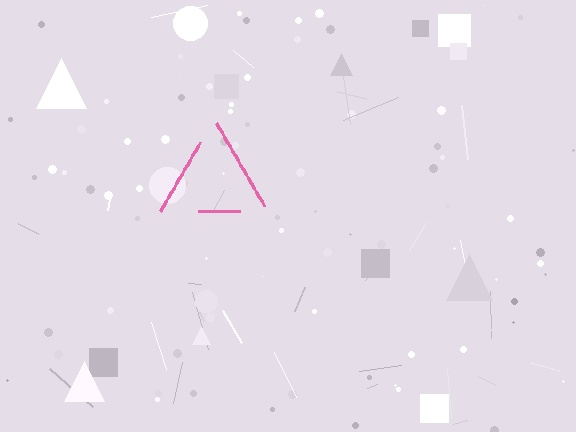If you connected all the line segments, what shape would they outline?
They would outline a triangle.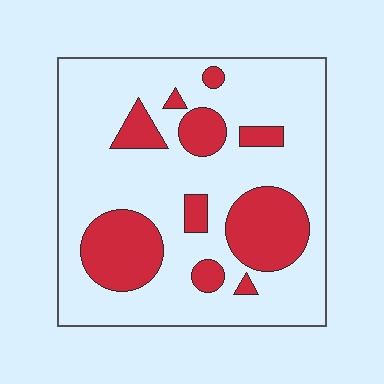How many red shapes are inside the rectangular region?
10.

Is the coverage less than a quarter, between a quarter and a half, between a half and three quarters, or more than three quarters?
Between a quarter and a half.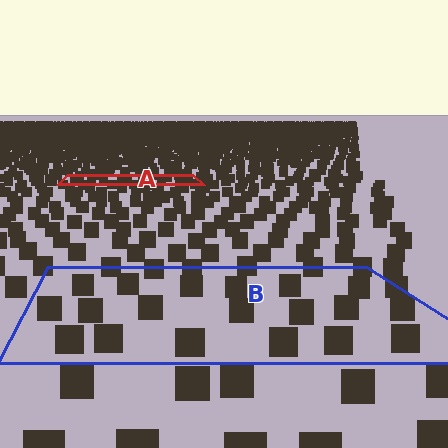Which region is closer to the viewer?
Region B is closer. The texture elements there are larger and more spread out.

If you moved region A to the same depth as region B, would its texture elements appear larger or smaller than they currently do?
They would appear larger. At a closer depth, the same texture elements are projected at a bigger on-screen size.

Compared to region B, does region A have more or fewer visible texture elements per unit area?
Region A has more texture elements per unit area — they are packed more densely because it is farther away.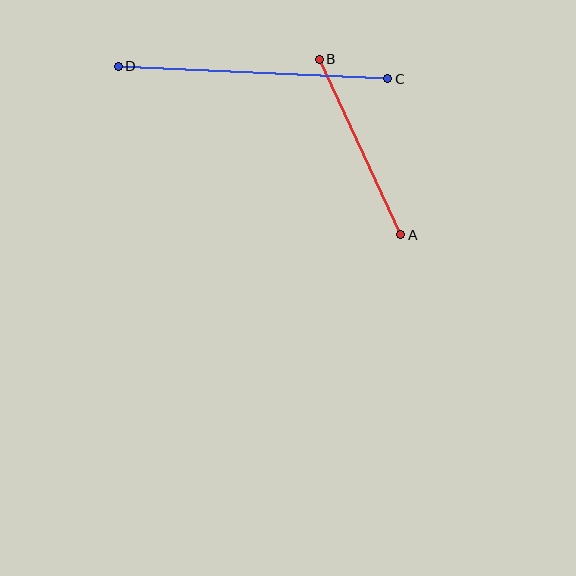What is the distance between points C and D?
The distance is approximately 270 pixels.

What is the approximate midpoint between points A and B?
The midpoint is at approximately (360, 147) pixels.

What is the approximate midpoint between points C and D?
The midpoint is at approximately (253, 73) pixels.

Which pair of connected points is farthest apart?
Points C and D are farthest apart.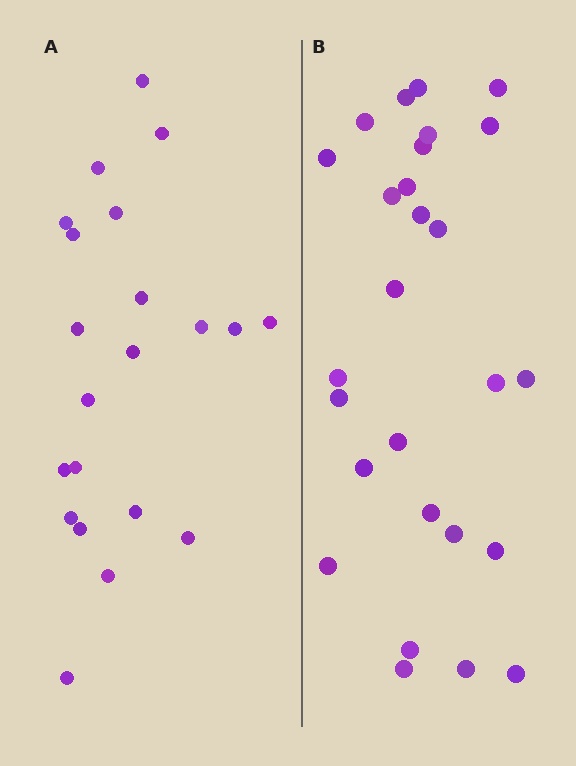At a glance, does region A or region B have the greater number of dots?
Region B (the right region) has more dots.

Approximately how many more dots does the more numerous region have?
Region B has about 6 more dots than region A.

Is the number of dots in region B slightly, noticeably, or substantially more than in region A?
Region B has noticeably more, but not dramatically so. The ratio is roughly 1.3 to 1.